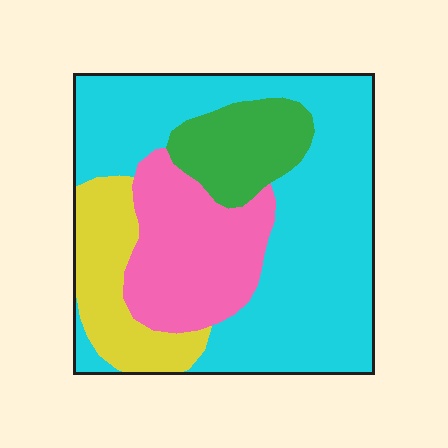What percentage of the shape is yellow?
Yellow covers 14% of the shape.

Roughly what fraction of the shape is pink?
Pink takes up about one fifth (1/5) of the shape.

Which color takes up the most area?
Cyan, at roughly 55%.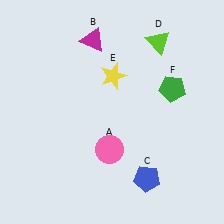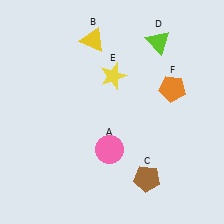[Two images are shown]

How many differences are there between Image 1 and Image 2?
There are 3 differences between the two images.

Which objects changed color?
B changed from magenta to yellow. C changed from blue to brown. F changed from green to orange.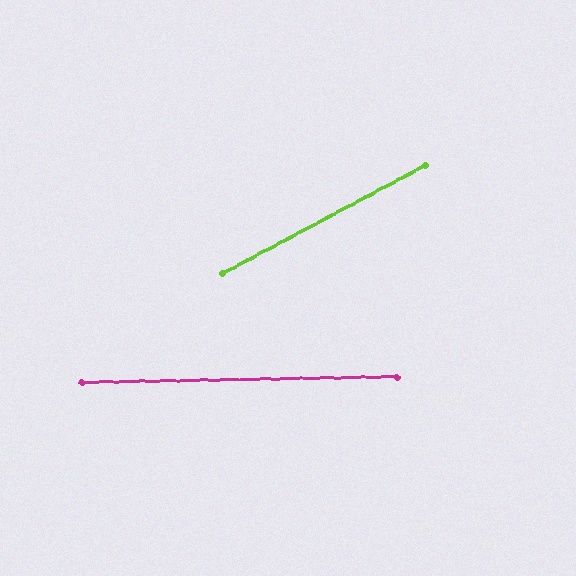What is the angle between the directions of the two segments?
Approximately 27 degrees.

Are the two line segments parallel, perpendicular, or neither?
Neither parallel nor perpendicular — they differ by about 27°.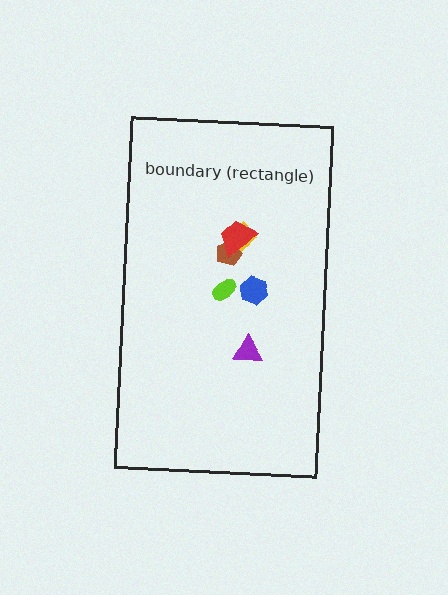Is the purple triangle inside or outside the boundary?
Inside.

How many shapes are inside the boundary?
6 inside, 0 outside.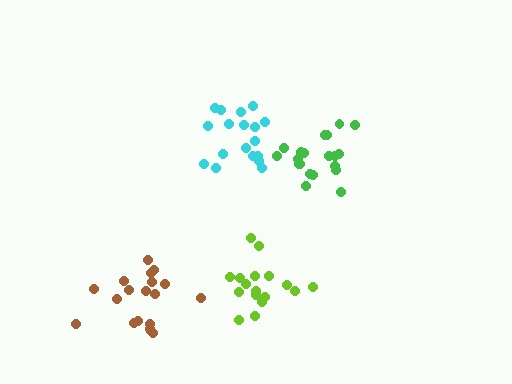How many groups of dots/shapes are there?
There are 4 groups.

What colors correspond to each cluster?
The clusters are colored: brown, lime, green, cyan.